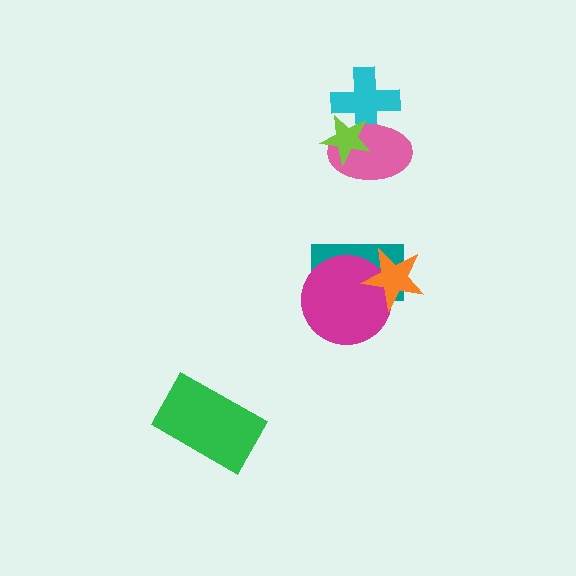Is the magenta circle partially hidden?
Yes, it is partially covered by another shape.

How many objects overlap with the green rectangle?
0 objects overlap with the green rectangle.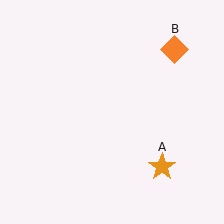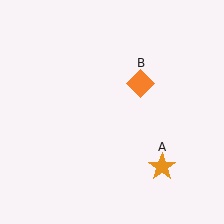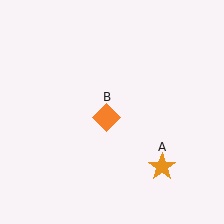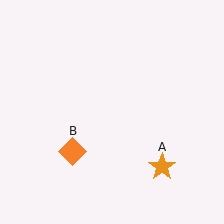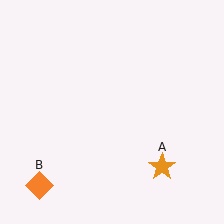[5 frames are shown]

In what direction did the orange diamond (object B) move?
The orange diamond (object B) moved down and to the left.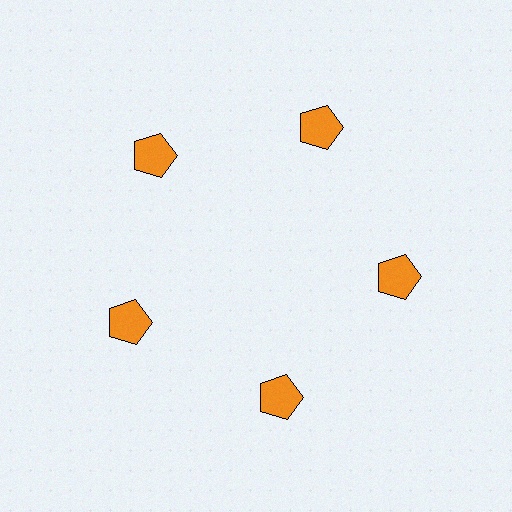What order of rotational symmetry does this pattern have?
This pattern has 5-fold rotational symmetry.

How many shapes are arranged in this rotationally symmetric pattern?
There are 5 shapes, arranged in 5 groups of 1.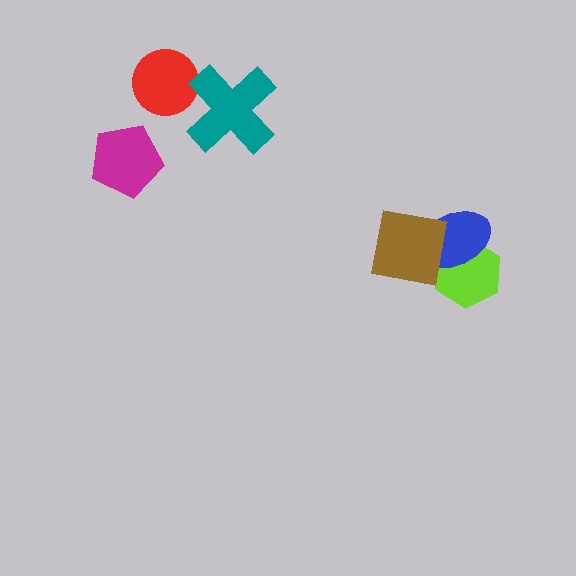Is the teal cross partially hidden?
No, no other shape covers it.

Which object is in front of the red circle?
The teal cross is in front of the red circle.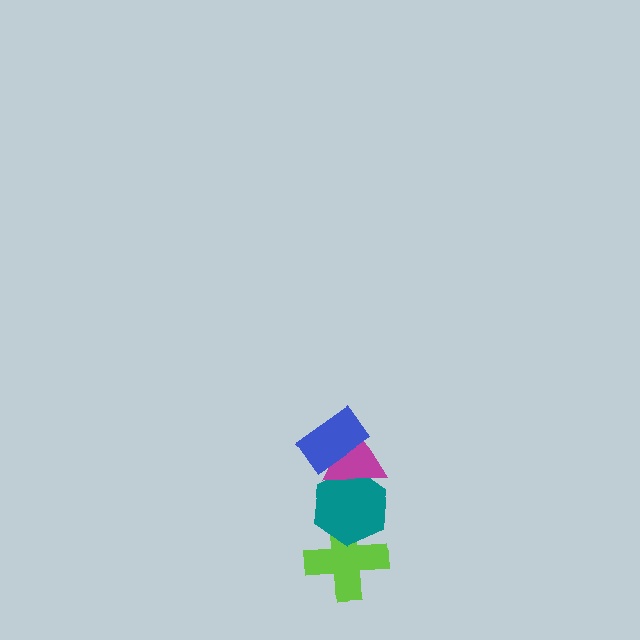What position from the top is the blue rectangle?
The blue rectangle is 1st from the top.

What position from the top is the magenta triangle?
The magenta triangle is 2nd from the top.